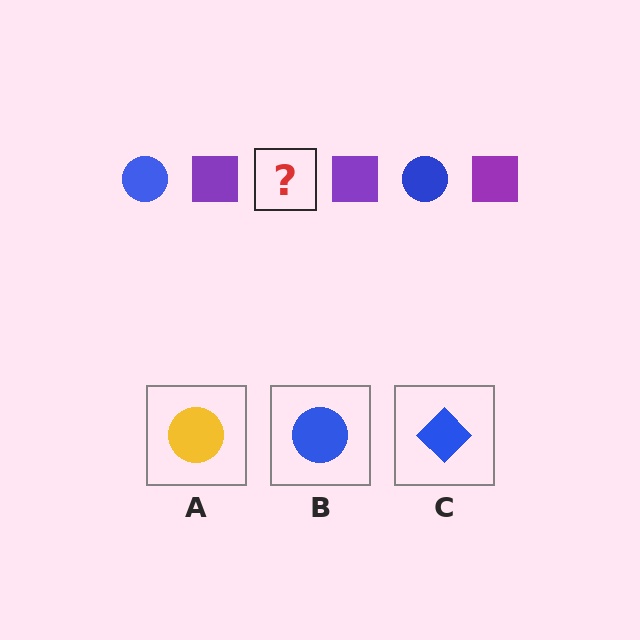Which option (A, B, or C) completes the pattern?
B.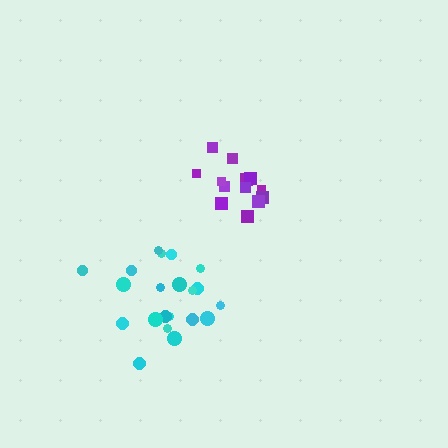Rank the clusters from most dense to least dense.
purple, cyan.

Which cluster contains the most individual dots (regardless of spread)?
Cyan (21).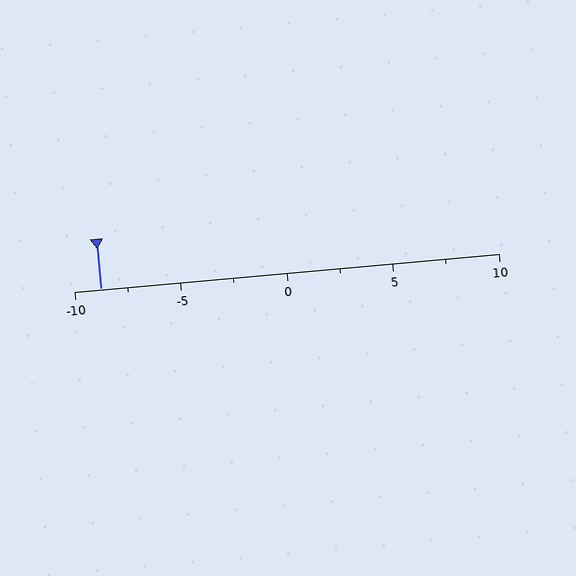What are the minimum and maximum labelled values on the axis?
The axis runs from -10 to 10.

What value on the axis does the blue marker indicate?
The marker indicates approximately -8.8.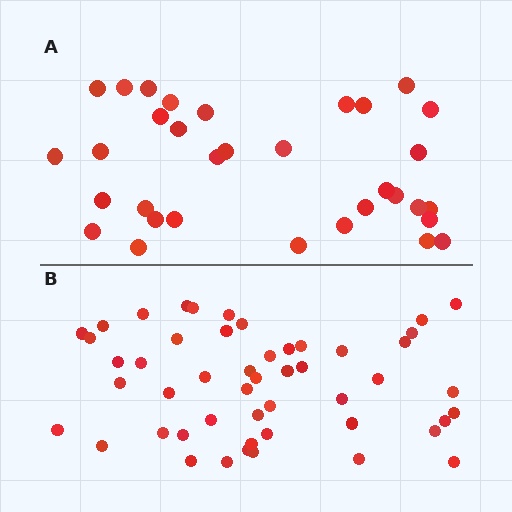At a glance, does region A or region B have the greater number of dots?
Region B (the bottom region) has more dots.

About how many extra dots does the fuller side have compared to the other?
Region B has approximately 15 more dots than region A.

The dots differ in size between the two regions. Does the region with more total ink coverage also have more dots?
No. Region A has more total ink coverage because its dots are larger, but region B actually contains more individual dots. Total area can be misleading — the number of items is what matters here.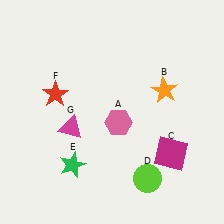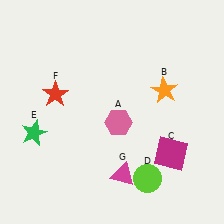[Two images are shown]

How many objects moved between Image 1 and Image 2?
2 objects moved between the two images.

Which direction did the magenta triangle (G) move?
The magenta triangle (G) moved right.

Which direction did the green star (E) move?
The green star (E) moved left.